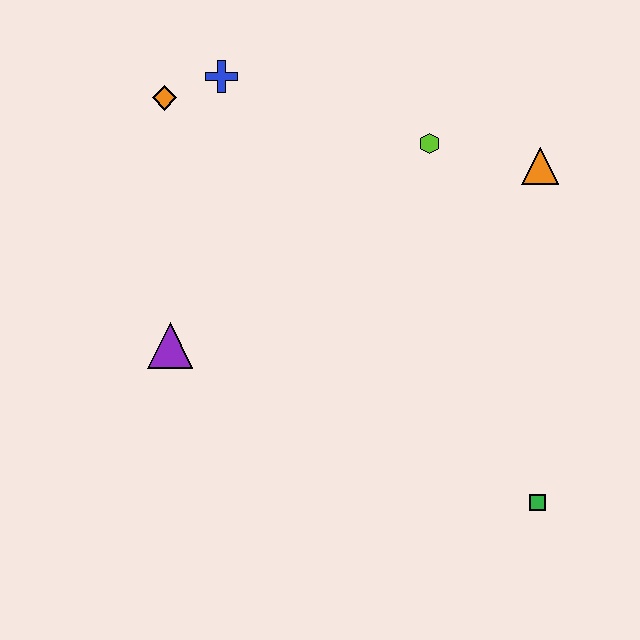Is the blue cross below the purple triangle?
No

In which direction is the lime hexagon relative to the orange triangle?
The lime hexagon is to the left of the orange triangle.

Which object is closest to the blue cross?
The orange diamond is closest to the blue cross.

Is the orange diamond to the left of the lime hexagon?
Yes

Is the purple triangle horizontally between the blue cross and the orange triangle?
No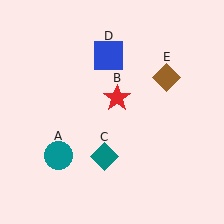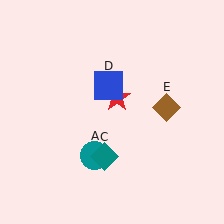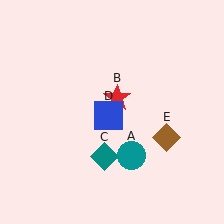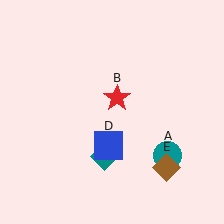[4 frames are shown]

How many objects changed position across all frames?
3 objects changed position: teal circle (object A), blue square (object D), brown diamond (object E).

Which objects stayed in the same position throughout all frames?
Red star (object B) and teal diamond (object C) remained stationary.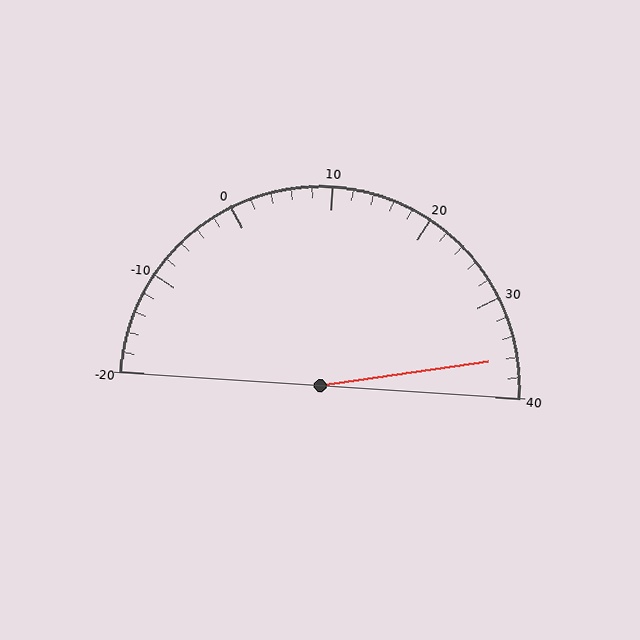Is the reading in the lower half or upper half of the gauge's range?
The reading is in the upper half of the range (-20 to 40).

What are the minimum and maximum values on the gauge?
The gauge ranges from -20 to 40.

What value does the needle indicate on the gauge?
The needle indicates approximately 36.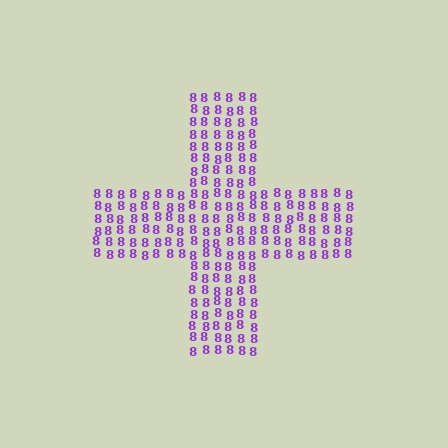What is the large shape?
The large shape is a cross.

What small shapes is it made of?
It is made of small digit 8's.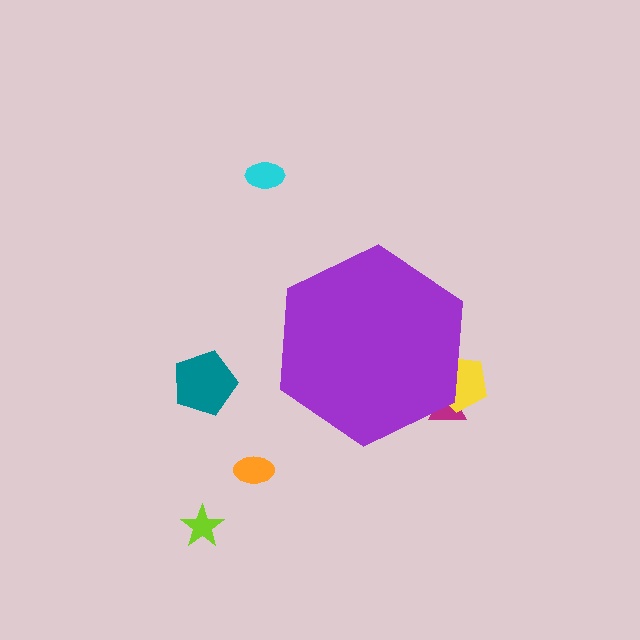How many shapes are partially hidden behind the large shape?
2 shapes are partially hidden.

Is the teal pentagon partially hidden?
No, the teal pentagon is fully visible.